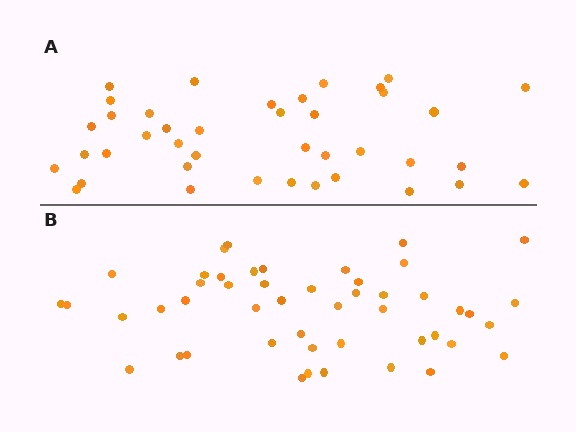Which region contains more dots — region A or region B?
Region B (the bottom region) has more dots.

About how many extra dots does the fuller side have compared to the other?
Region B has roughly 8 or so more dots than region A.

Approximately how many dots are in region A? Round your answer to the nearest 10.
About 40 dots.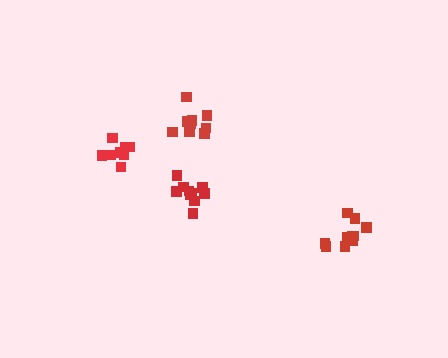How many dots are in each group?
Group 1: 9 dots, Group 2: 8 dots, Group 3: 10 dots, Group 4: 10 dots (37 total).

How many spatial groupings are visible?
There are 4 spatial groupings.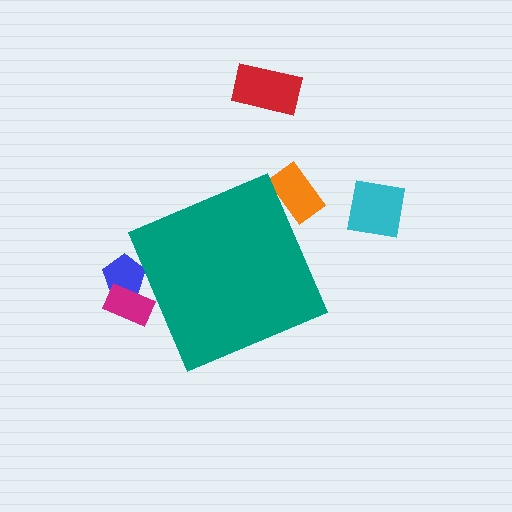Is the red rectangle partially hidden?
No, the red rectangle is fully visible.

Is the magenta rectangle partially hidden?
Yes, the magenta rectangle is partially hidden behind the teal diamond.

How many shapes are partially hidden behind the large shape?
3 shapes are partially hidden.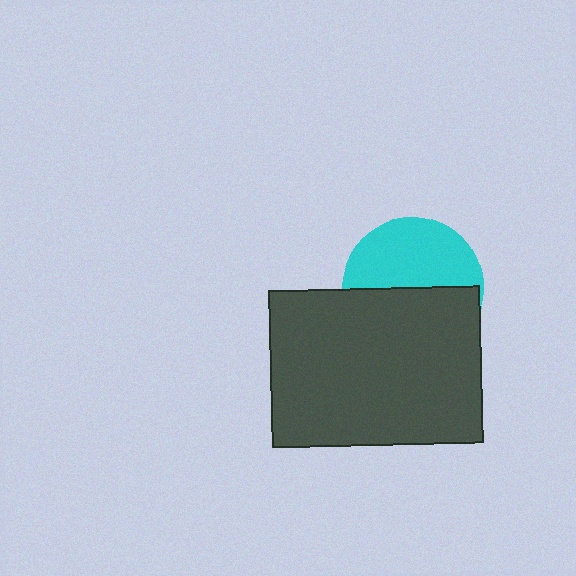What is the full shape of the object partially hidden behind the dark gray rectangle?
The partially hidden object is a cyan circle.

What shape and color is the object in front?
The object in front is a dark gray rectangle.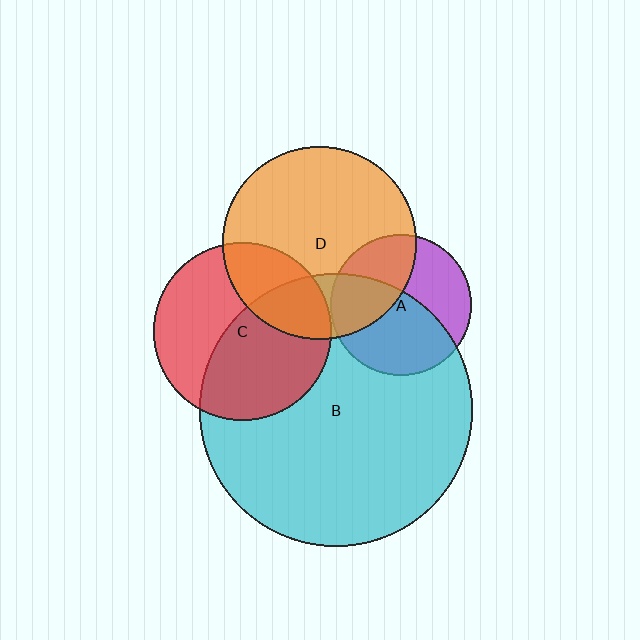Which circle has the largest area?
Circle B (cyan).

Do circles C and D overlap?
Yes.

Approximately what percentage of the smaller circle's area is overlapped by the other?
Approximately 30%.